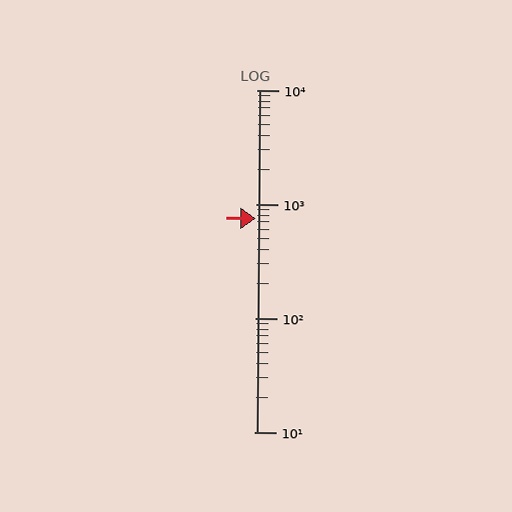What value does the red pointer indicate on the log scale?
The pointer indicates approximately 740.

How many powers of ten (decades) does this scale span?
The scale spans 3 decades, from 10 to 10000.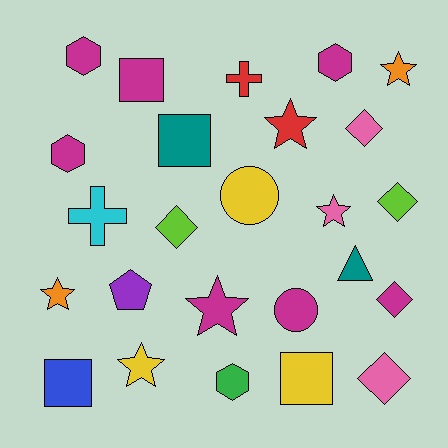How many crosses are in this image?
There are 2 crosses.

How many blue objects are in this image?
There is 1 blue object.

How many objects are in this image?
There are 25 objects.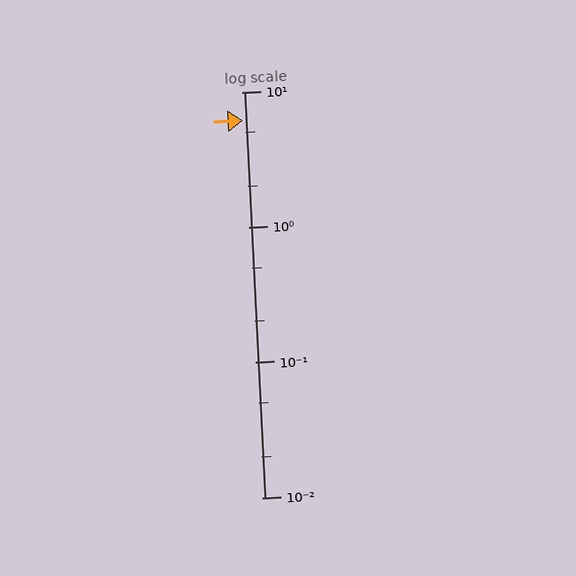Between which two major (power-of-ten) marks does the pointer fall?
The pointer is between 1 and 10.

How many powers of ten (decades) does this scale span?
The scale spans 3 decades, from 0.01 to 10.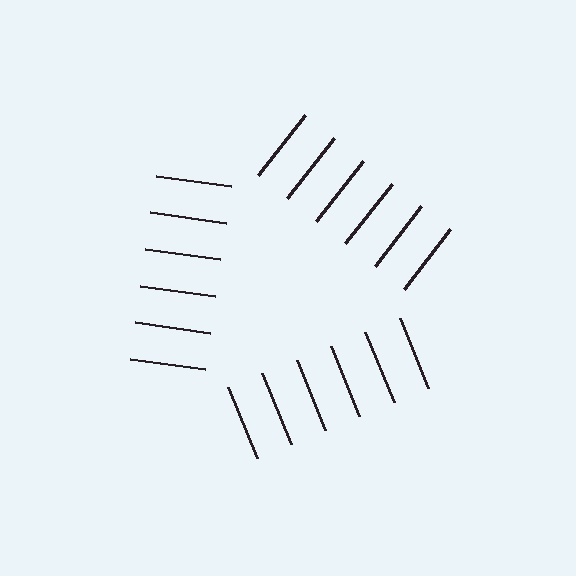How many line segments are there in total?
18 — 6 along each of the 3 edges.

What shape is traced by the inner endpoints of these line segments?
An illusory triangle — the line segments terminate on its edges but no continuous stroke is drawn.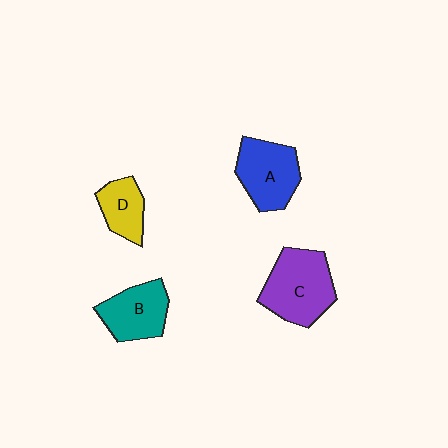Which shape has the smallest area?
Shape D (yellow).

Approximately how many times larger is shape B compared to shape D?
Approximately 1.4 times.